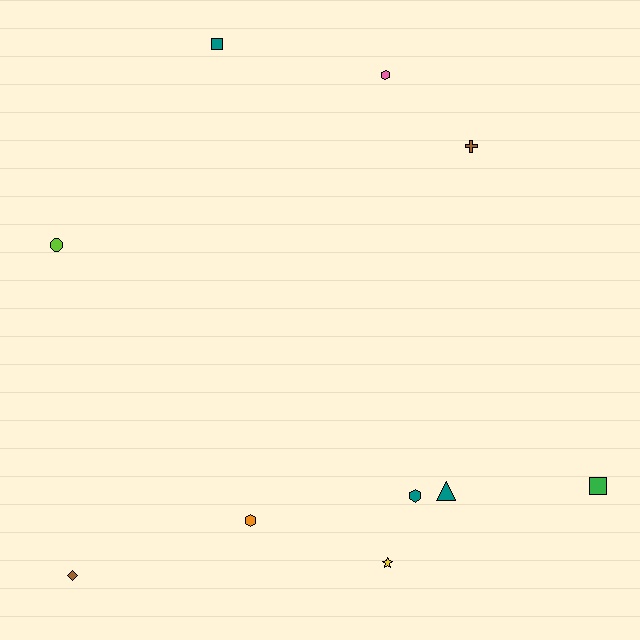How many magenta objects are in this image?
There are no magenta objects.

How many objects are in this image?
There are 10 objects.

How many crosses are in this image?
There is 1 cross.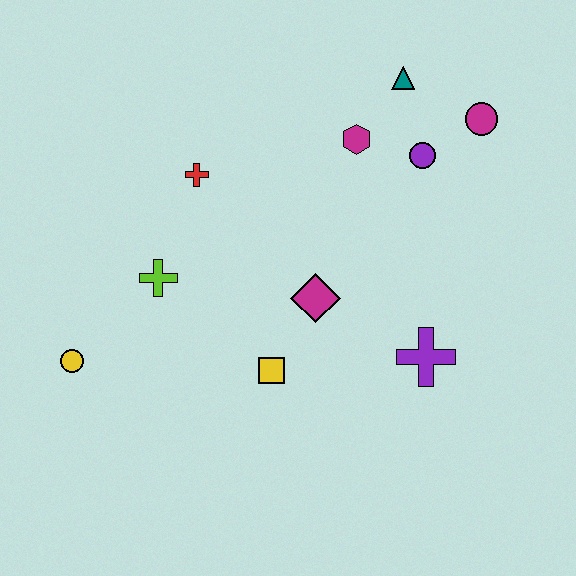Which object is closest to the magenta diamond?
The yellow square is closest to the magenta diamond.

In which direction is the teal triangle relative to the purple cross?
The teal triangle is above the purple cross.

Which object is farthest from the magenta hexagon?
The yellow circle is farthest from the magenta hexagon.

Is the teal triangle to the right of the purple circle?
No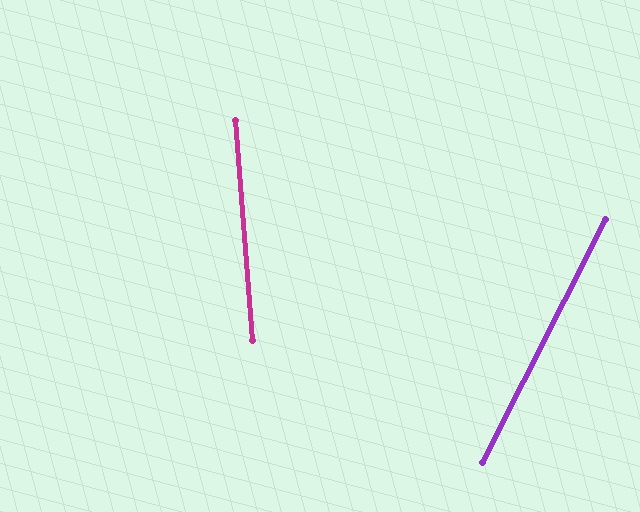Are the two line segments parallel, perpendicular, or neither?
Neither parallel nor perpendicular — they differ by about 31°.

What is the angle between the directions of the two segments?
Approximately 31 degrees.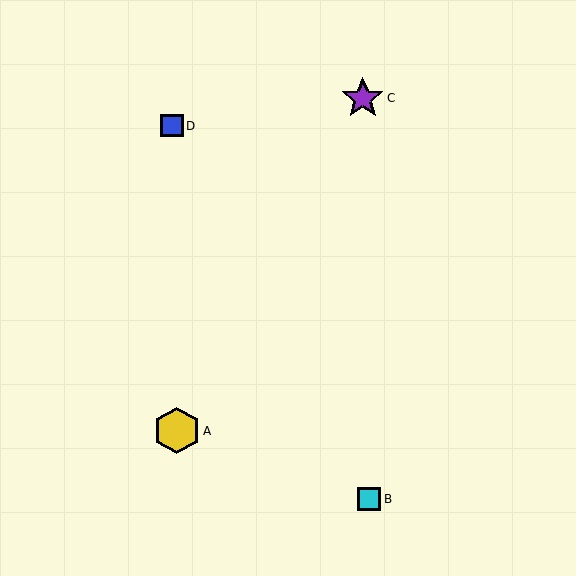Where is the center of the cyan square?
The center of the cyan square is at (369, 499).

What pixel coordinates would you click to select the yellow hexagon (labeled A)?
Click at (177, 431) to select the yellow hexagon A.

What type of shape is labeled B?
Shape B is a cyan square.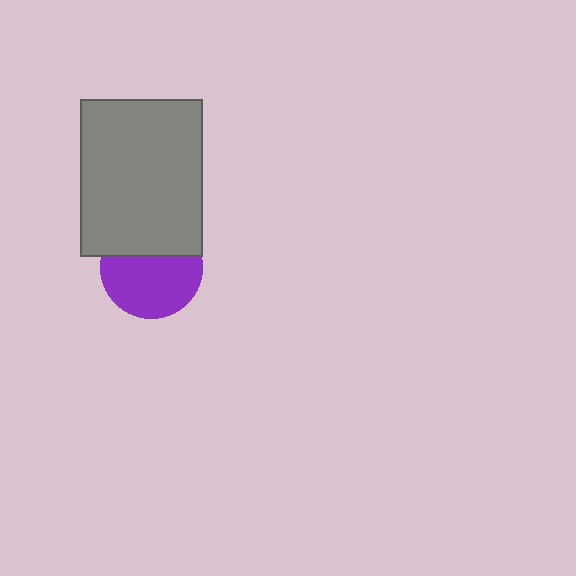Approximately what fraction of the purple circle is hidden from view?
Roughly 38% of the purple circle is hidden behind the gray rectangle.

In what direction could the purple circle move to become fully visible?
The purple circle could move down. That would shift it out from behind the gray rectangle entirely.